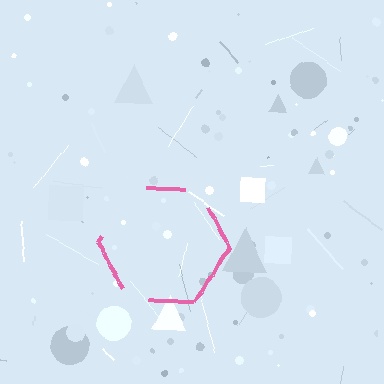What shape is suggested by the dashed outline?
The dashed outline suggests a hexagon.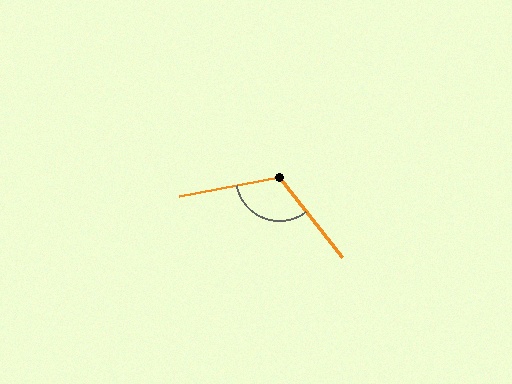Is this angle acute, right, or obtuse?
It is obtuse.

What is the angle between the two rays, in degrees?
Approximately 117 degrees.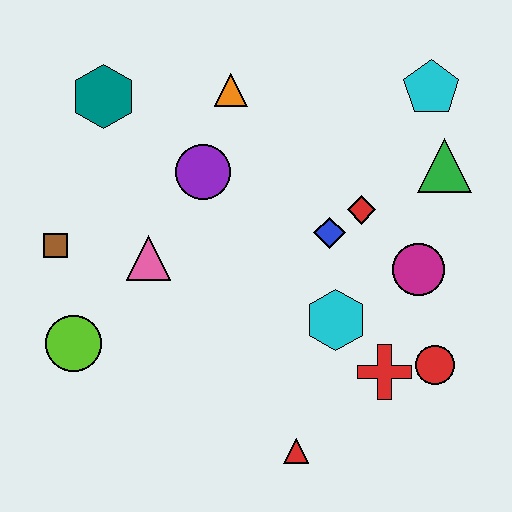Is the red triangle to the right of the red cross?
No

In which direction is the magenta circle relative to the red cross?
The magenta circle is above the red cross.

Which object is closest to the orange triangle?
The purple circle is closest to the orange triangle.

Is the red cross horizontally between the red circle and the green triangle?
No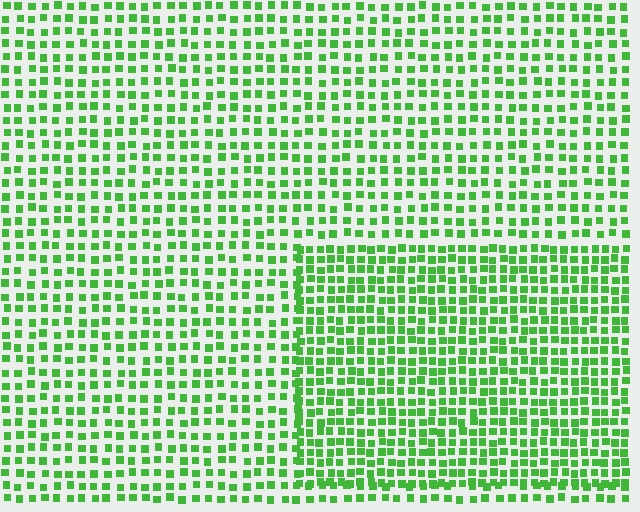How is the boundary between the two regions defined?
The boundary is defined by a change in element density (approximately 1.5x ratio). All elements are the same color, size, and shape.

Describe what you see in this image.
The image contains small green elements arranged at two different densities. A rectangle-shaped region is visible where the elements are more densely packed than the surrounding area.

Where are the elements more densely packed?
The elements are more densely packed inside the rectangle boundary.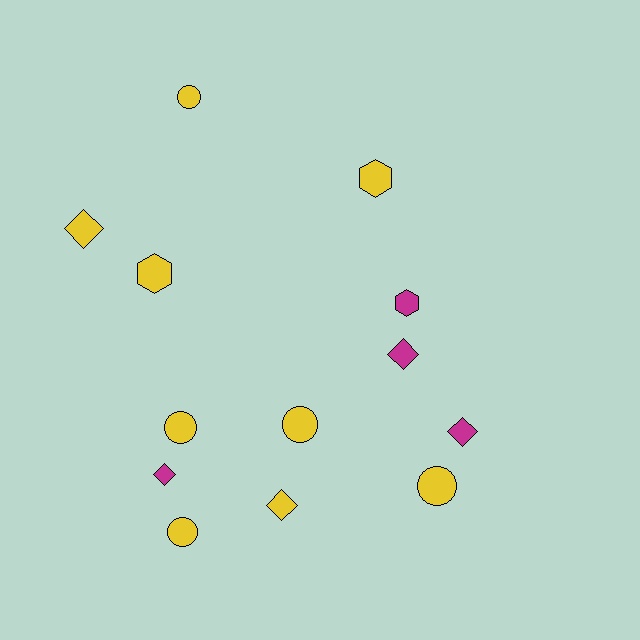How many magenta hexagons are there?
There is 1 magenta hexagon.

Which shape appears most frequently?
Diamond, with 5 objects.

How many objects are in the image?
There are 13 objects.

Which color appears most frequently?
Yellow, with 9 objects.